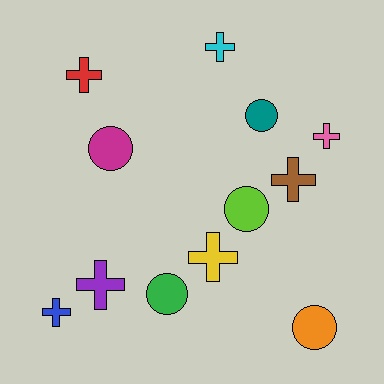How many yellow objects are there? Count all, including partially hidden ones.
There is 1 yellow object.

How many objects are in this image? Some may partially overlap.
There are 12 objects.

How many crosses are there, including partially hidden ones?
There are 7 crosses.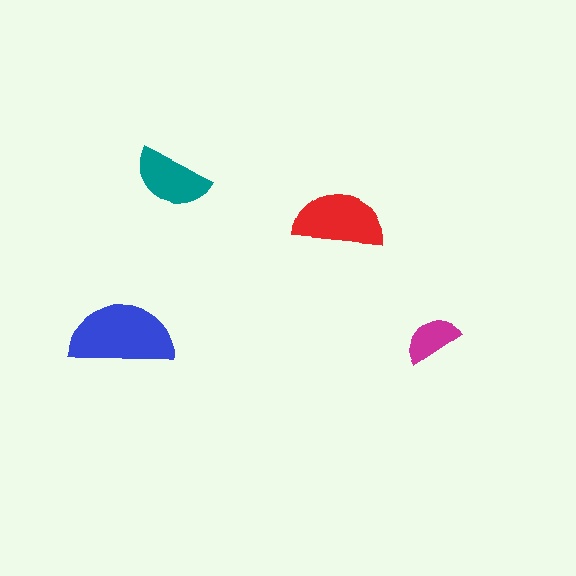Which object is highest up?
The teal semicircle is topmost.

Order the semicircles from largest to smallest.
the blue one, the red one, the teal one, the magenta one.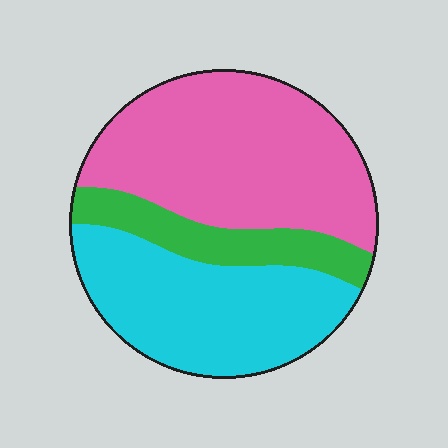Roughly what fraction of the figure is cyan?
Cyan covers roughly 35% of the figure.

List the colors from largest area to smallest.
From largest to smallest: pink, cyan, green.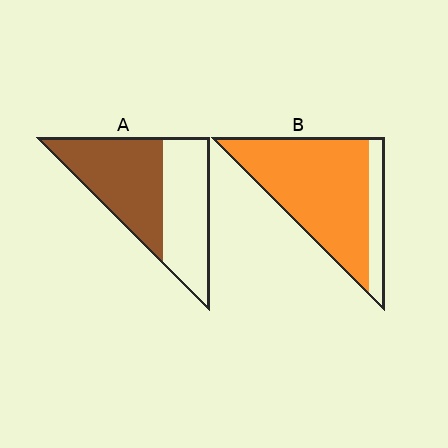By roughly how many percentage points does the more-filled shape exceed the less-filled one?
By roughly 30 percentage points (B over A).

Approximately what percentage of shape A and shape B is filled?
A is approximately 55% and B is approximately 85%.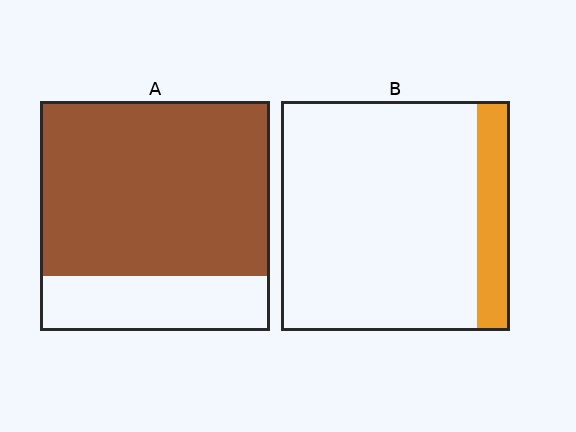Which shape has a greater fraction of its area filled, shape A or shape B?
Shape A.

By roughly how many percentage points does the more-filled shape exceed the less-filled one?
By roughly 60 percentage points (A over B).